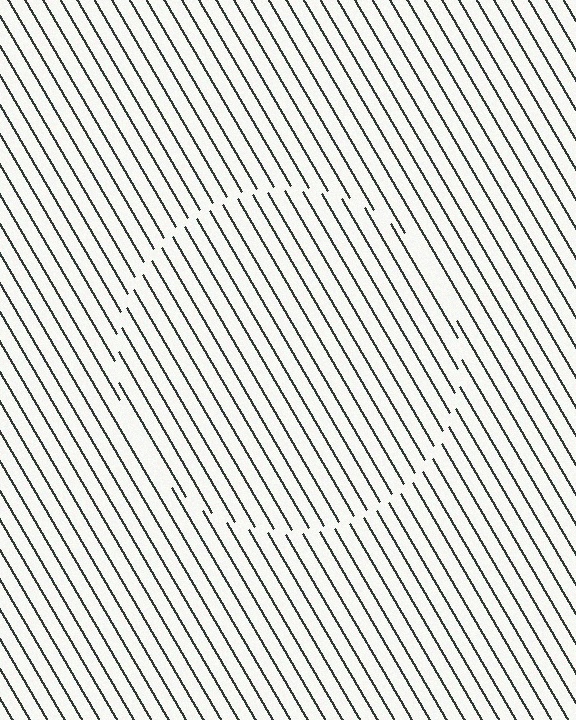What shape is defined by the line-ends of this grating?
An illusory circle. The interior of the shape contains the same grating, shifted by half a period — the contour is defined by the phase discontinuity where line-ends from the inner and outer gratings abut.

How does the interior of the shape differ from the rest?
The interior of the shape contains the same grating, shifted by half a period — the contour is defined by the phase discontinuity where line-ends from the inner and outer gratings abut.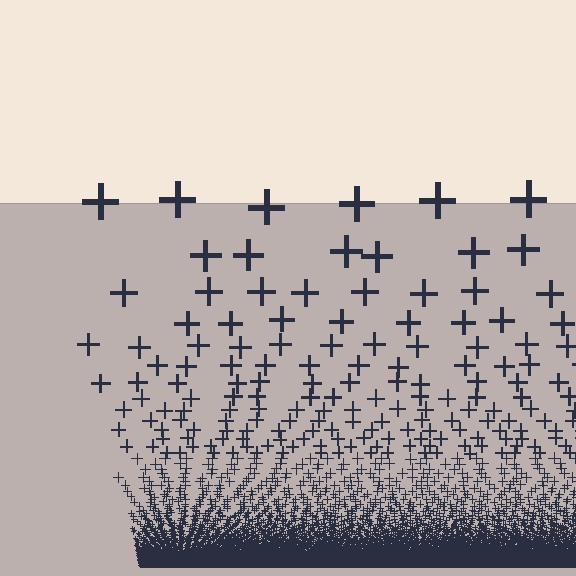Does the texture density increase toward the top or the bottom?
Density increases toward the bottom.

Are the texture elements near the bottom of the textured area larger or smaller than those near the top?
Smaller. The gradient is inverted — elements near the bottom are smaller and denser.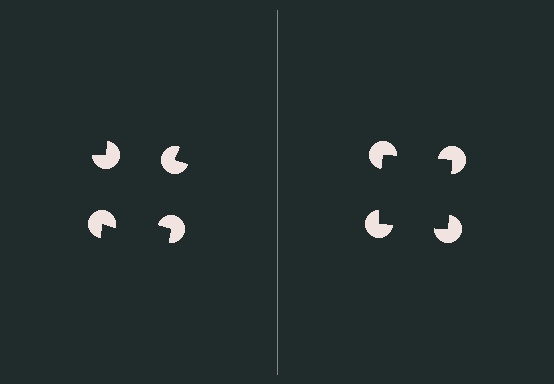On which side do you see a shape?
An illusory square appears on the right side. On the left side the wedge cuts are rotated, so no coherent shape forms.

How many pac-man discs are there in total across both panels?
8 — 4 on each side.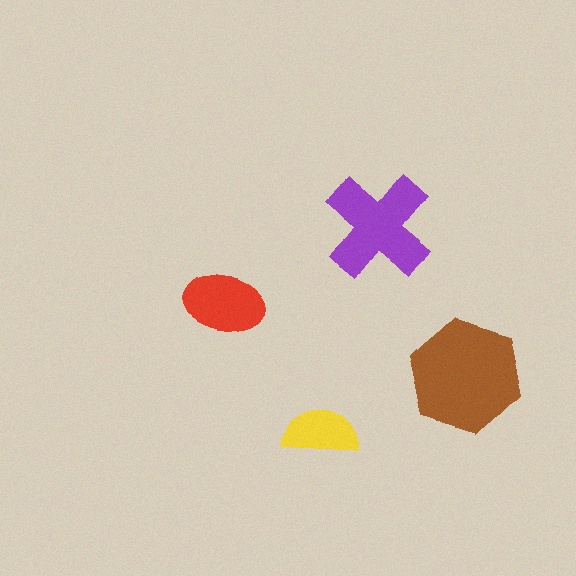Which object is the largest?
The brown hexagon.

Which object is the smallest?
The yellow semicircle.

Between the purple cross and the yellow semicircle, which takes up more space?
The purple cross.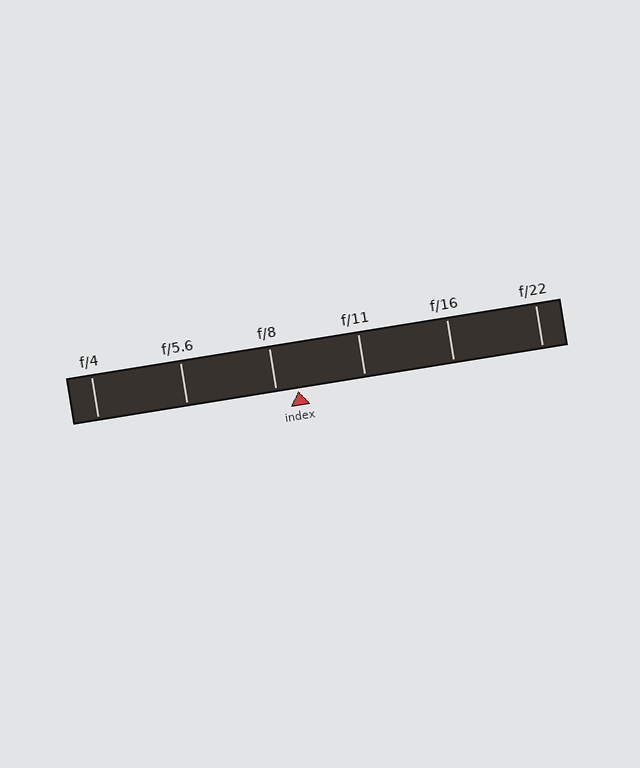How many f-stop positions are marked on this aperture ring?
There are 6 f-stop positions marked.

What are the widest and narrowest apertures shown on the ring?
The widest aperture shown is f/4 and the narrowest is f/22.